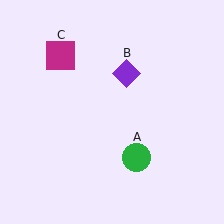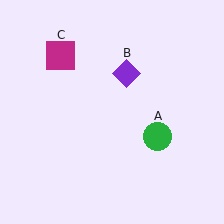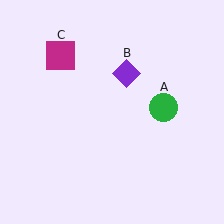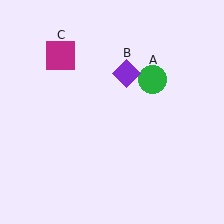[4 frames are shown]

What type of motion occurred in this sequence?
The green circle (object A) rotated counterclockwise around the center of the scene.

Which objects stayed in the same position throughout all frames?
Purple diamond (object B) and magenta square (object C) remained stationary.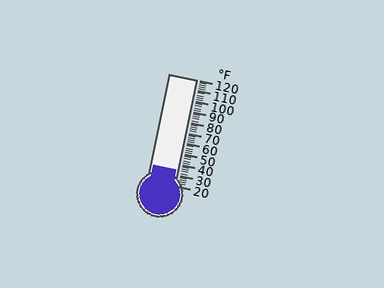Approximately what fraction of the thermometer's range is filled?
The thermometer is filled to approximately 15% of its range.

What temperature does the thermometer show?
The thermometer shows approximately 34°F.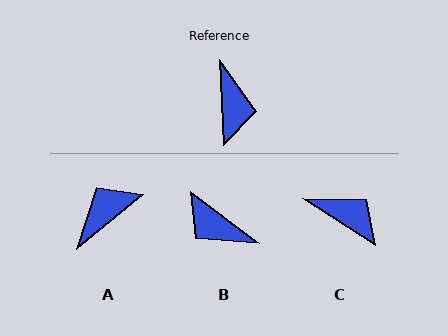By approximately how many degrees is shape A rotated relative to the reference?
Approximately 127 degrees counter-clockwise.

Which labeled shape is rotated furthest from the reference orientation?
B, about 130 degrees away.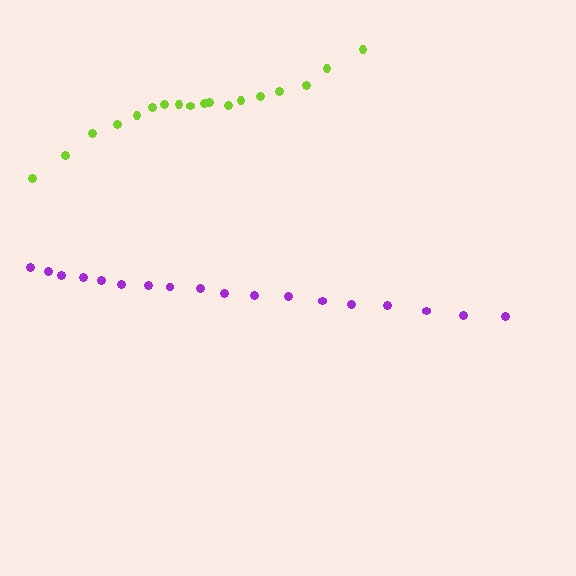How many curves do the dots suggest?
There are 2 distinct paths.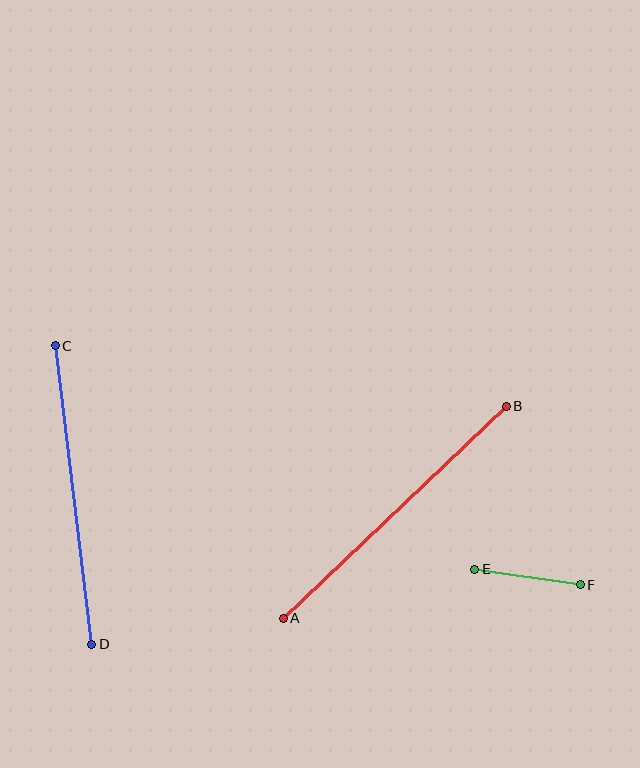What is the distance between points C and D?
The distance is approximately 301 pixels.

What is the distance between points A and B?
The distance is approximately 307 pixels.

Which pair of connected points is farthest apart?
Points A and B are farthest apart.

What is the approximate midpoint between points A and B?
The midpoint is at approximately (395, 512) pixels.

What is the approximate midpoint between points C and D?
The midpoint is at approximately (73, 495) pixels.